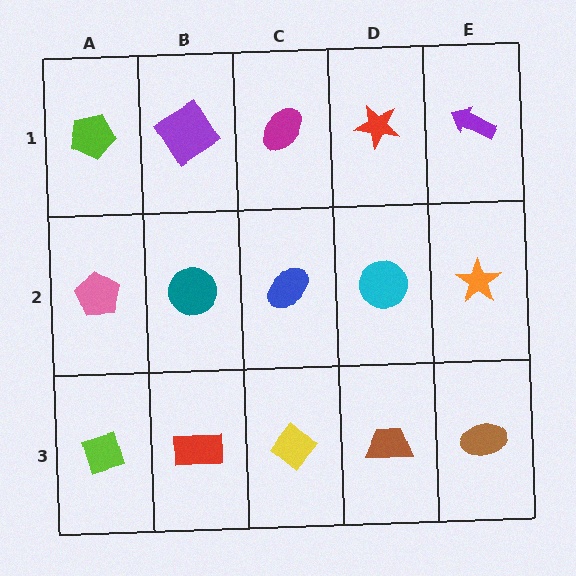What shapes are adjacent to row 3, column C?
A blue ellipse (row 2, column C), a red rectangle (row 3, column B), a brown trapezoid (row 3, column D).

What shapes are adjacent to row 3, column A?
A pink pentagon (row 2, column A), a red rectangle (row 3, column B).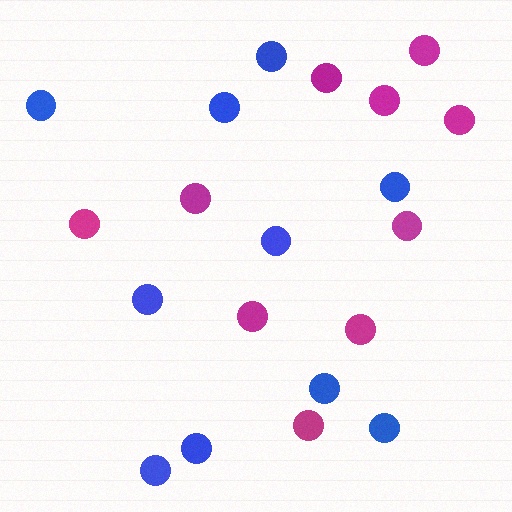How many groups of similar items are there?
There are 2 groups: one group of magenta circles (10) and one group of blue circles (10).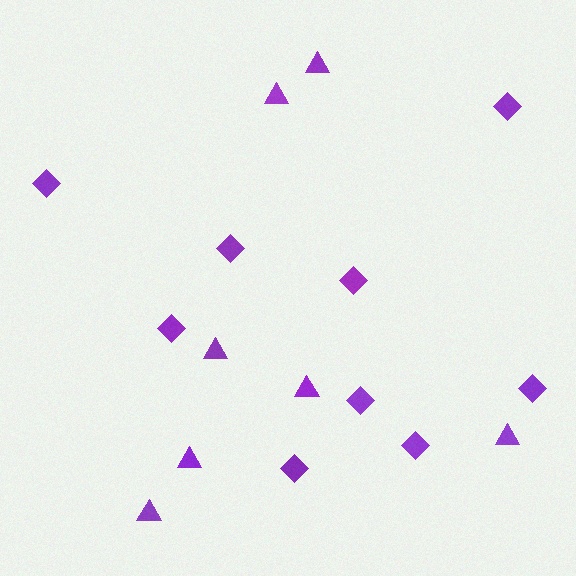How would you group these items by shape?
There are 2 groups: one group of diamonds (9) and one group of triangles (7).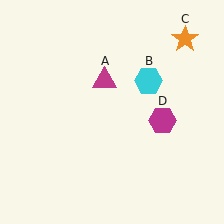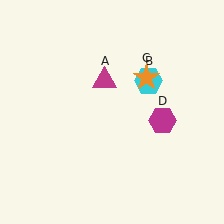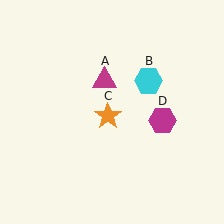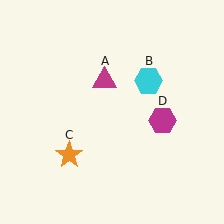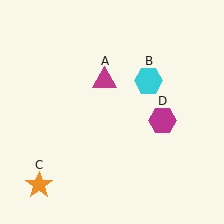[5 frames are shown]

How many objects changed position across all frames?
1 object changed position: orange star (object C).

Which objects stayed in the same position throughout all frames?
Magenta triangle (object A) and cyan hexagon (object B) and magenta hexagon (object D) remained stationary.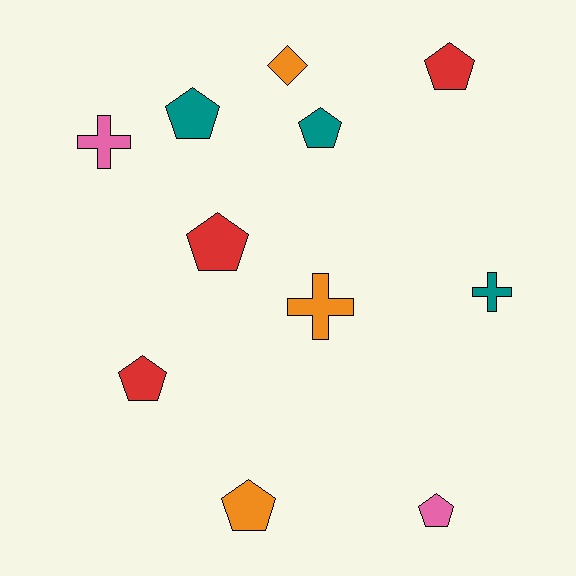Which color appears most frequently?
Red, with 3 objects.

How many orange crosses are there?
There is 1 orange cross.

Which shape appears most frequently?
Pentagon, with 7 objects.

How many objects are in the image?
There are 11 objects.